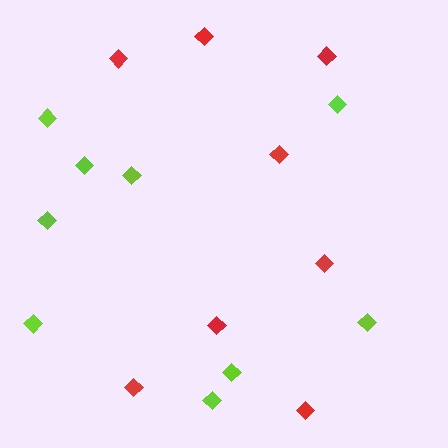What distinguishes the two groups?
There are 2 groups: one group of red diamonds (8) and one group of lime diamonds (9).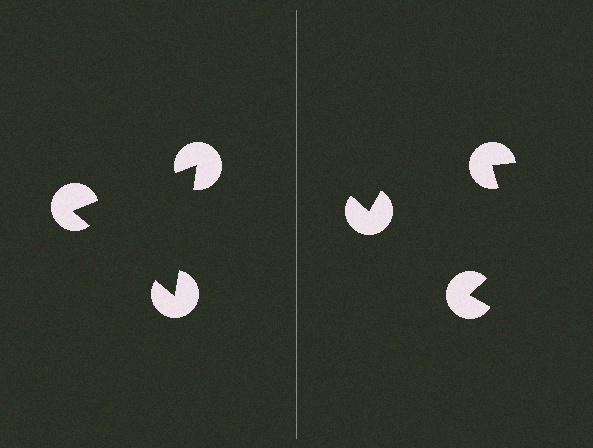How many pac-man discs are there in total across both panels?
6 — 3 on each side.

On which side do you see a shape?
An illusory triangle appears on the left side. On the right side the wedge cuts are rotated, so no coherent shape forms.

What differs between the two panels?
The pac-man discs are positioned identically on both sides; only the wedge orientations differ. On the left they align to a triangle; on the right they are misaligned.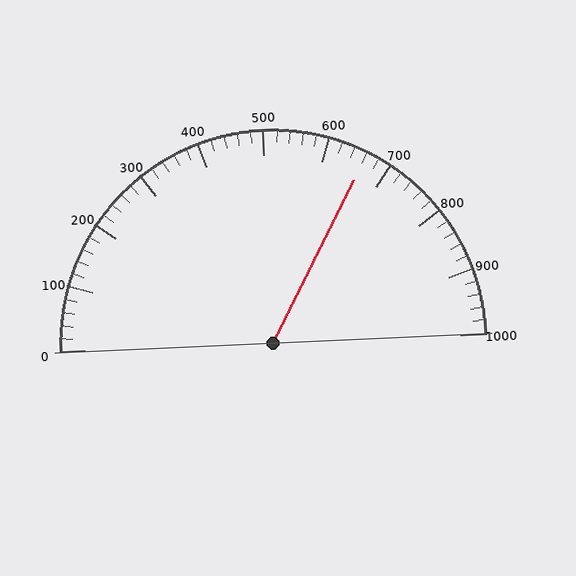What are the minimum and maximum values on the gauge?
The gauge ranges from 0 to 1000.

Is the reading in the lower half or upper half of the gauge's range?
The reading is in the upper half of the range (0 to 1000).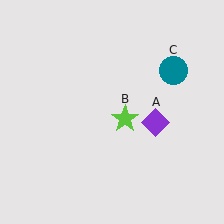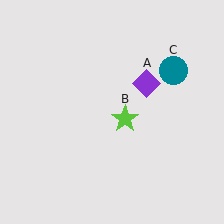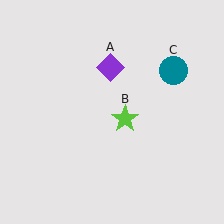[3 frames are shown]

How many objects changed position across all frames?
1 object changed position: purple diamond (object A).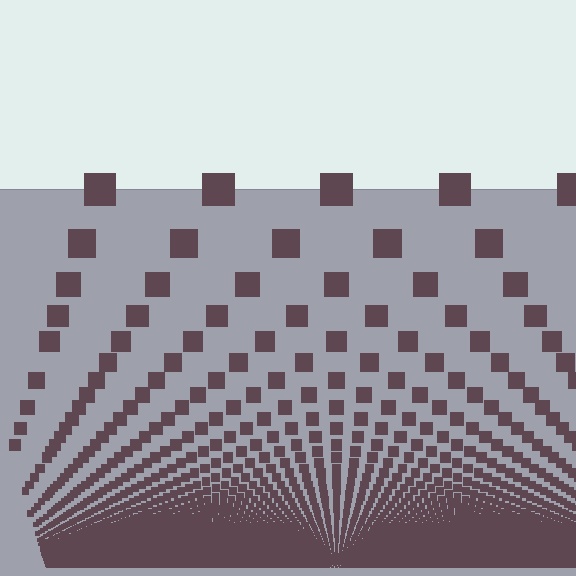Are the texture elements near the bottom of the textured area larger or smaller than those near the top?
Smaller. The gradient is inverted — elements near the bottom are smaller and denser.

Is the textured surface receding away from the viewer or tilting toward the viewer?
The surface appears to tilt toward the viewer. Texture elements get larger and sparser toward the top.